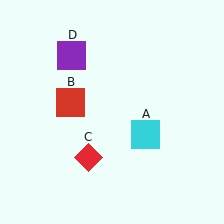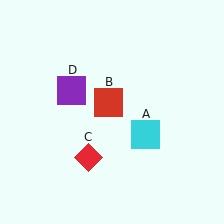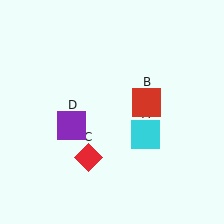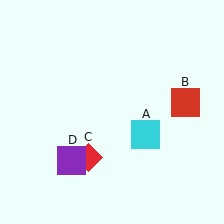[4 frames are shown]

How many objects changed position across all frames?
2 objects changed position: red square (object B), purple square (object D).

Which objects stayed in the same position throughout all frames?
Cyan square (object A) and red diamond (object C) remained stationary.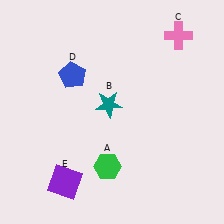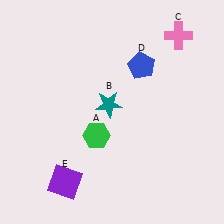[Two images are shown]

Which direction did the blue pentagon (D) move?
The blue pentagon (D) moved right.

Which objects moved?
The objects that moved are: the green hexagon (A), the blue pentagon (D).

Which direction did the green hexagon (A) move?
The green hexagon (A) moved up.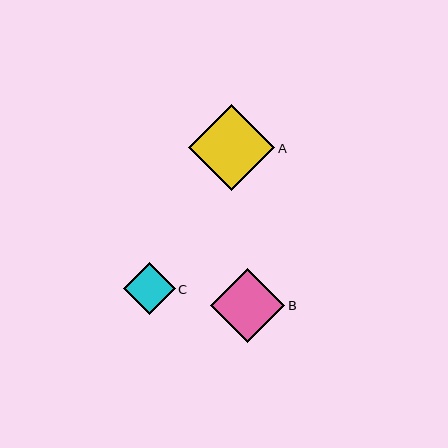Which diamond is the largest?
Diamond A is the largest with a size of approximately 86 pixels.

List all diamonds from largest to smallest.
From largest to smallest: A, B, C.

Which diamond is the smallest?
Diamond C is the smallest with a size of approximately 51 pixels.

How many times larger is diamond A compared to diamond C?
Diamond A is approximately 1.7 times the size of diamond C.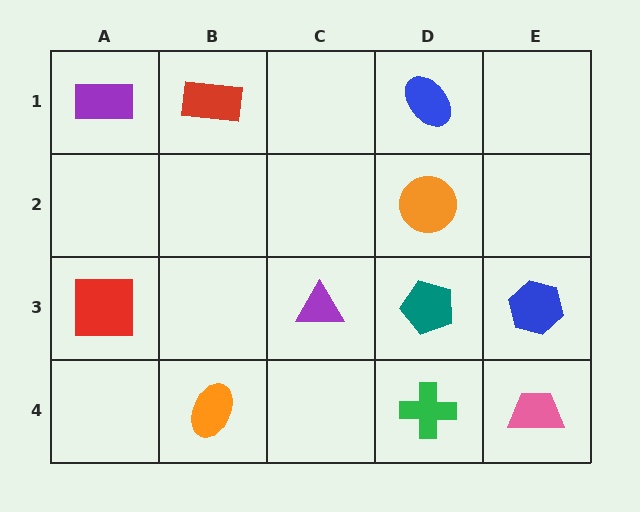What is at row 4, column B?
An orange ellipse.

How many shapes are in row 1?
3 shapes.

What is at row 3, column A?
A red square.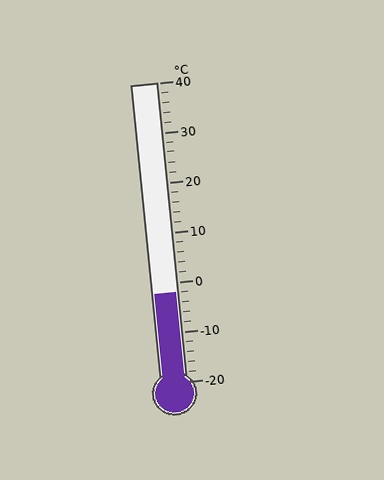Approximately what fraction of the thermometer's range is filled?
The thermometer is filled to approximately 30% of its range.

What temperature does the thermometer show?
The thermometer shows approximately -2°C.